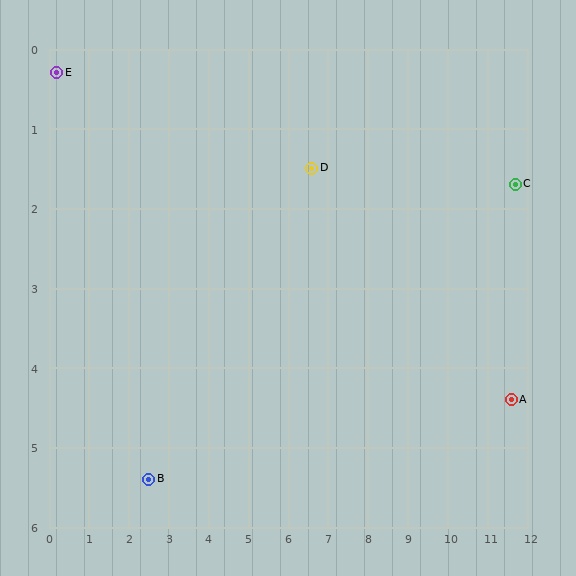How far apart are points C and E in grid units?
Points C and E are about 11.6 grid units apart.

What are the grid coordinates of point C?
Point C is at approximately (11.7, 1.7).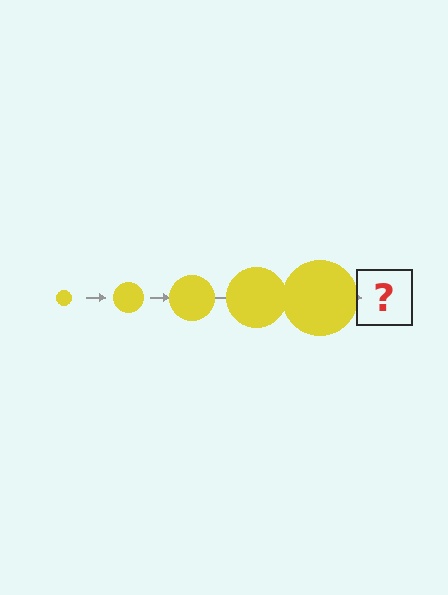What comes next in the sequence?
The next element should be a yellow circle, larger than the previous one.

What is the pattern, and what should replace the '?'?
The pattern is that the circle gets progressively larger each step. The '?' should be a yellow circle, larger than the previous one.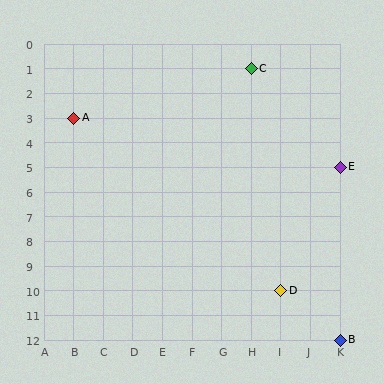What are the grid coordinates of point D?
Point D is at grid coordinates (I, 10).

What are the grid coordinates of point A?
Point A is at grid coordinates (B, 3).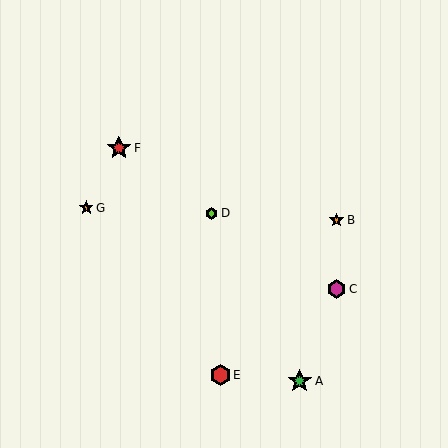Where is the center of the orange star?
The center of the orange star is at (337, 220).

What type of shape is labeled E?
Shape E is a red hexagon.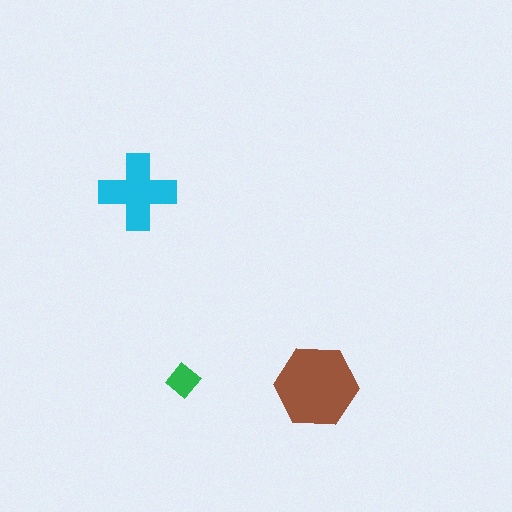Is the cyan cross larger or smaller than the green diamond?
Larger.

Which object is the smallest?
The green diamond.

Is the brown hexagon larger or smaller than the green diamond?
Larger.